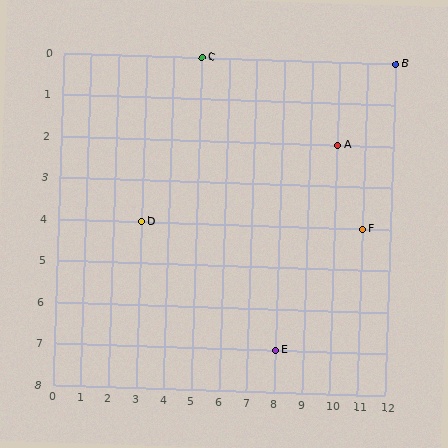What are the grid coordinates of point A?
Point A is at grid coordinates (10, 2).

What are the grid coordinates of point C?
Point C is at grid coordinates (5, 0).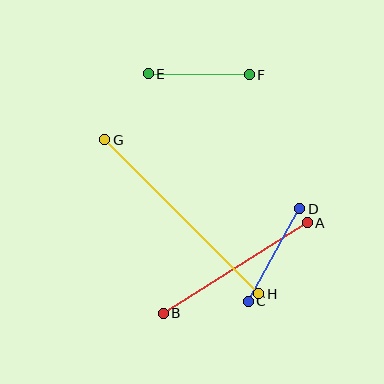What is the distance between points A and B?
The distance is approximately 170 pixels.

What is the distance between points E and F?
The distance is approximately 101 pixels.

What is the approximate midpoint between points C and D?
The midpoint is at approximately (274, 255) pixels.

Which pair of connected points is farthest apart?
Points G and H are farthest apart.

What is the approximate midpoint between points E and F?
The midpoint is at approximately (199, 74) pixels.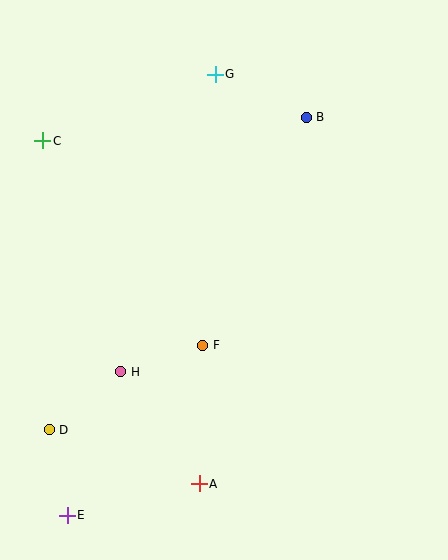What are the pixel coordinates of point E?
Point E is at (67, 515).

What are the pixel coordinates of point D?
Point D is at (49, 430).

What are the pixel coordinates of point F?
Point F is at (203, 345).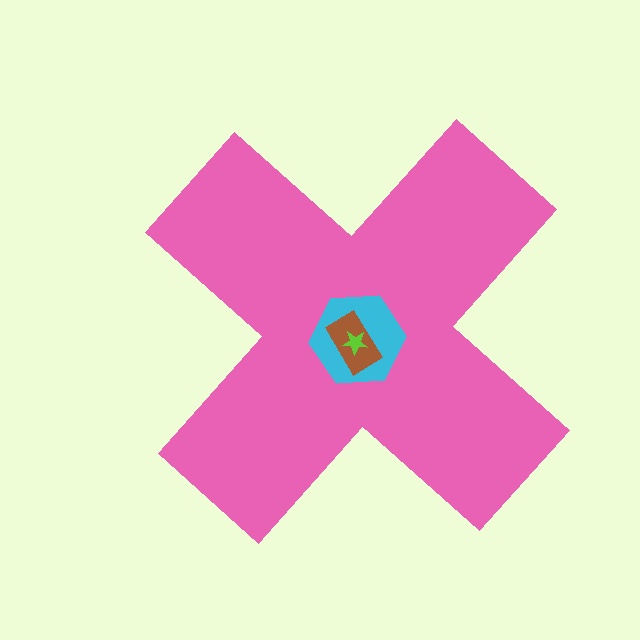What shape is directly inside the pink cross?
The cyan hexagon.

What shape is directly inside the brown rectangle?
The lime star.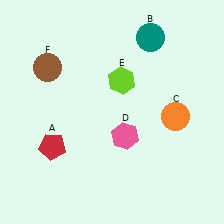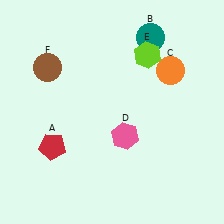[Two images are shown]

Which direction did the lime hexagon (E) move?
The lime hexagon (E) moved right.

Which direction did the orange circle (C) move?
The orange circle (C) moved up.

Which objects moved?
The objects that moved are: the orange circle (C), the lime hexagon (E).